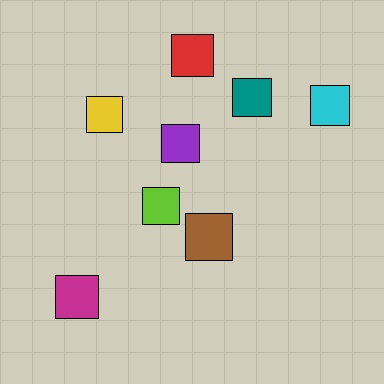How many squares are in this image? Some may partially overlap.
There are 8 squares.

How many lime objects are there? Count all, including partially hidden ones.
There is 1 lime object.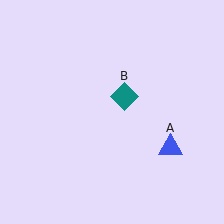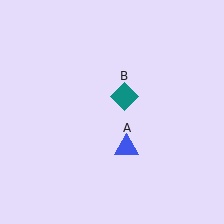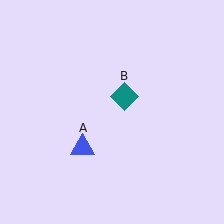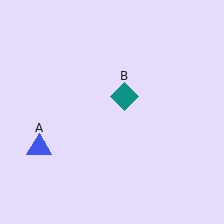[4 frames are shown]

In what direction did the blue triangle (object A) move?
The blue triangle (object A) moved left.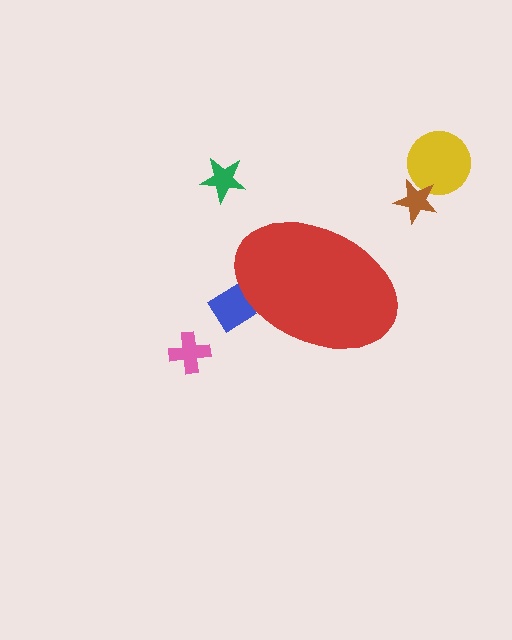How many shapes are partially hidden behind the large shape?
1 shape is partially hidden.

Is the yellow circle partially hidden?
No, the yellow circle is fully visible.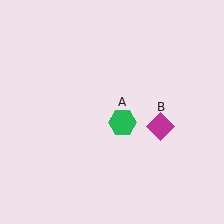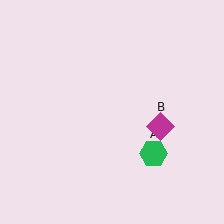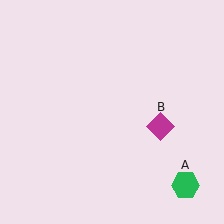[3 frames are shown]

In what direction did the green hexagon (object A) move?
The green hexagon (object A) moved down and to the right.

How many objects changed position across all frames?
1 object changed position: green hexagon (object A).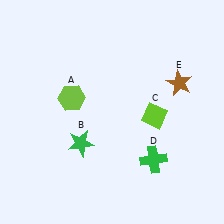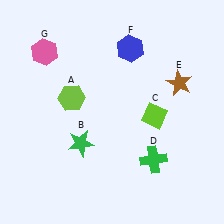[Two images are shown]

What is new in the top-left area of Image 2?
A pink hexagon (G) was added in the top-left area of Image 2.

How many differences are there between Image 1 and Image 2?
There are 2 differences between the two images.